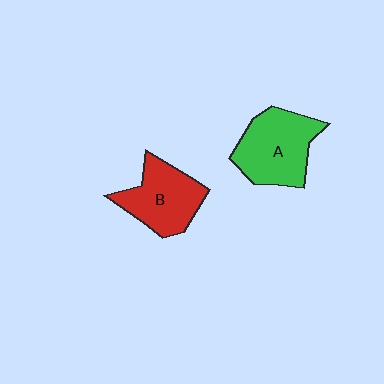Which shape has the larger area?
Shape A (green).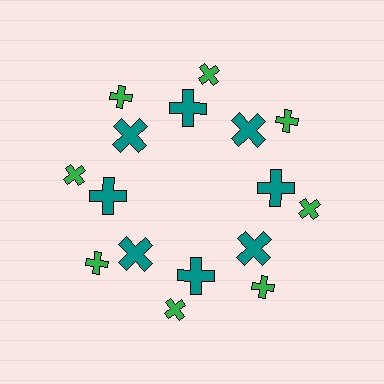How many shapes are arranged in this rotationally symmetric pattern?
There are 16 shapes, arranged in 8 groups of 2.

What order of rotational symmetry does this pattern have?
This pattern has 8-fold rotational symmetry.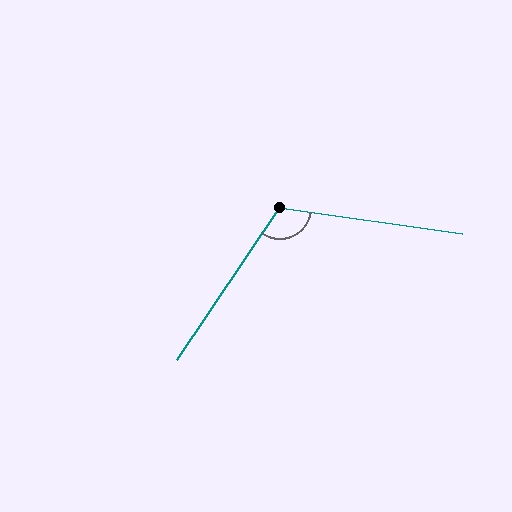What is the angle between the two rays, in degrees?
Approximately 116 degrees.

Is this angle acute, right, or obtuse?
It is obtuse.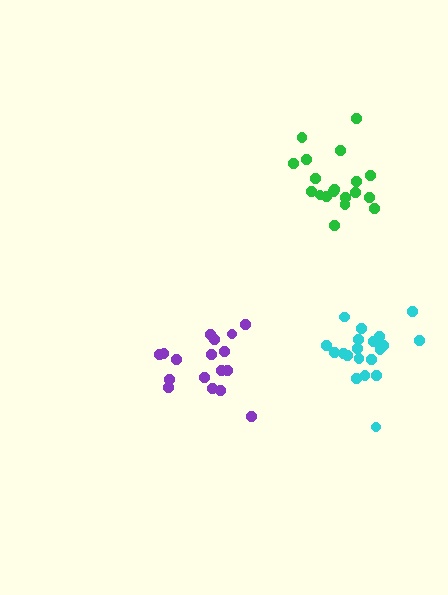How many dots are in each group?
Group 1: 19 dots, Group 2: 20 dots, Group 3: 17 dots (56 total).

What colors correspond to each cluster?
The clusters are colored: green, cyan, purple.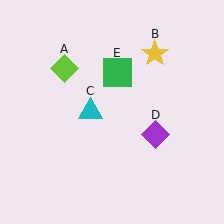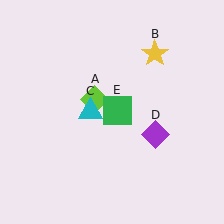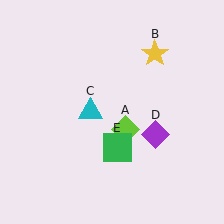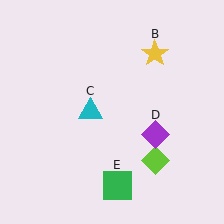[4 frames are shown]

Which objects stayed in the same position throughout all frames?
Yellow star (object B) and cyan triangle (object C) and purple diamond (object D) remained stationary.